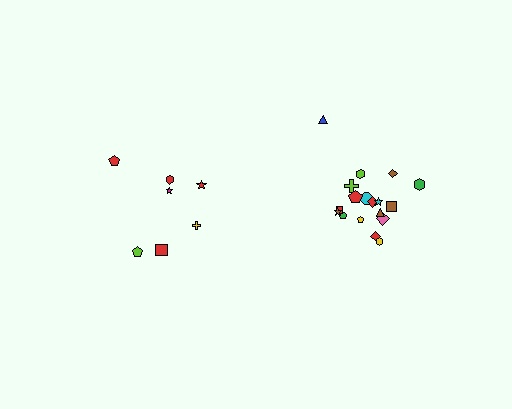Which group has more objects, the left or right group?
The right group.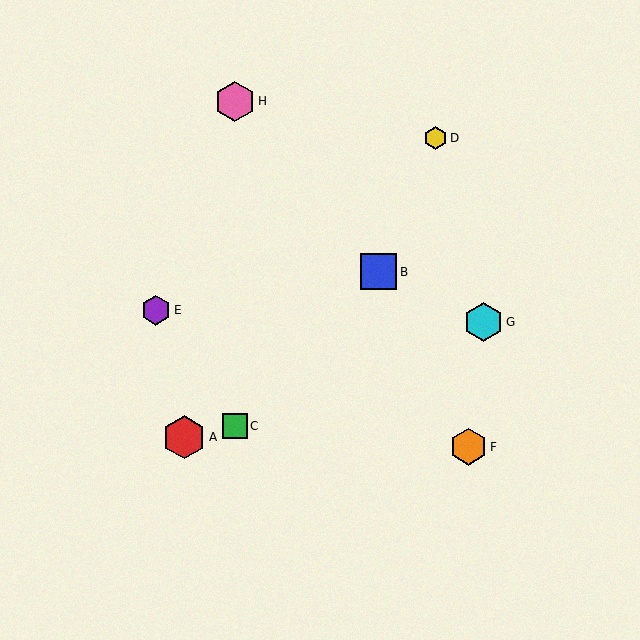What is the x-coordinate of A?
Object A is at x≈184.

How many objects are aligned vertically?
2 objects (C, H) are aligned vertically.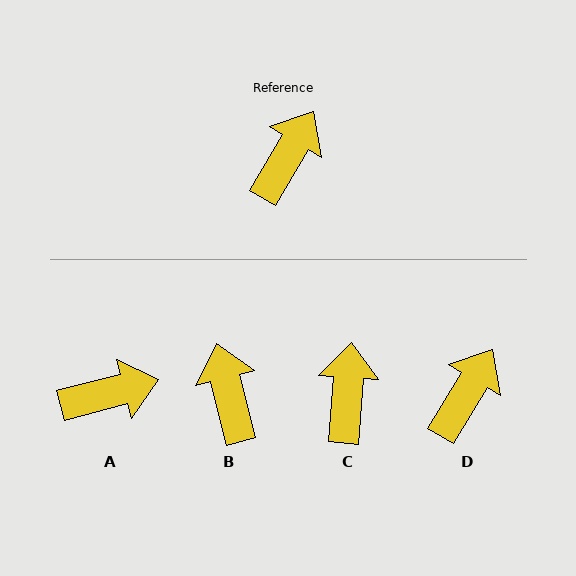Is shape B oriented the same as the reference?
No, it is off by about 45 degrees.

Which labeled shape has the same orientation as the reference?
D.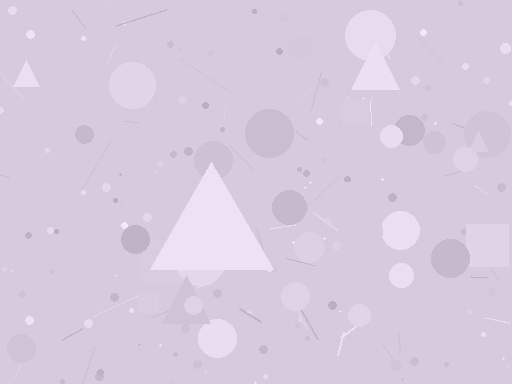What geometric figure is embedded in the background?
A triangle is embedded in the background.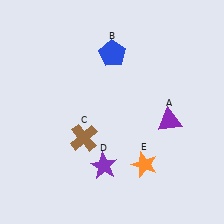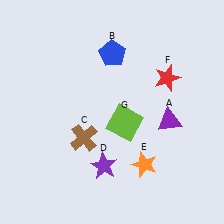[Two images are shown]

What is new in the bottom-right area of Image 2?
A lime square (G) was added in the bottom-right area of Image 2.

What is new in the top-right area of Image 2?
A red star (F) was added in the top-right area of Image 2.